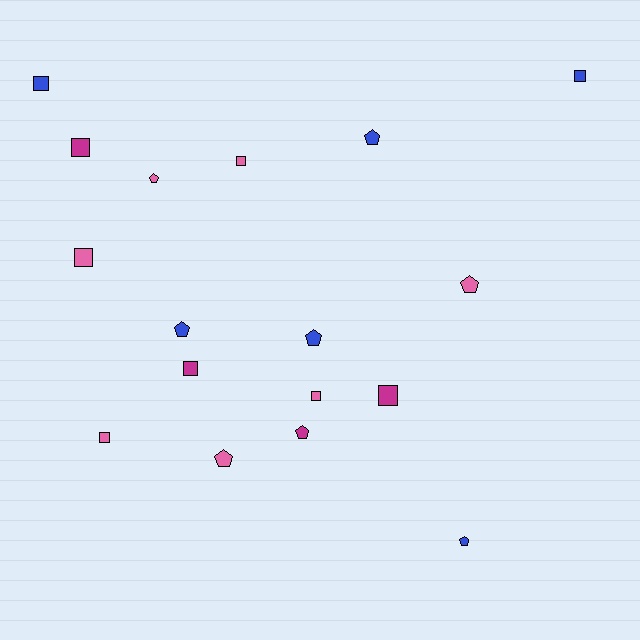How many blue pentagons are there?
There are 4 blue pentagons.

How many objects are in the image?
There are 17 objects.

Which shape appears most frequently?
Square, with 9 objects.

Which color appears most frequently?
Pink, with 7 objects.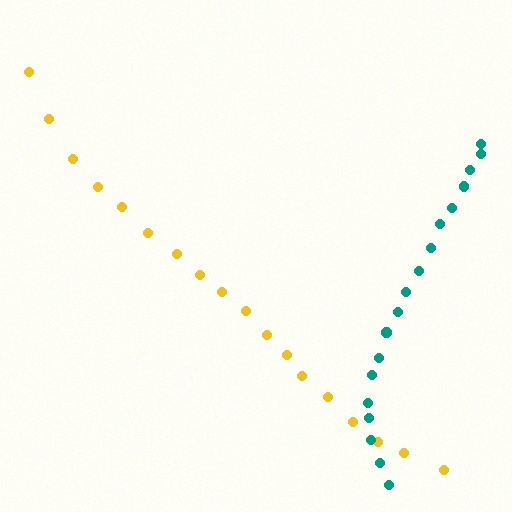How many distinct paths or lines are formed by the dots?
There are 2 distinct paths.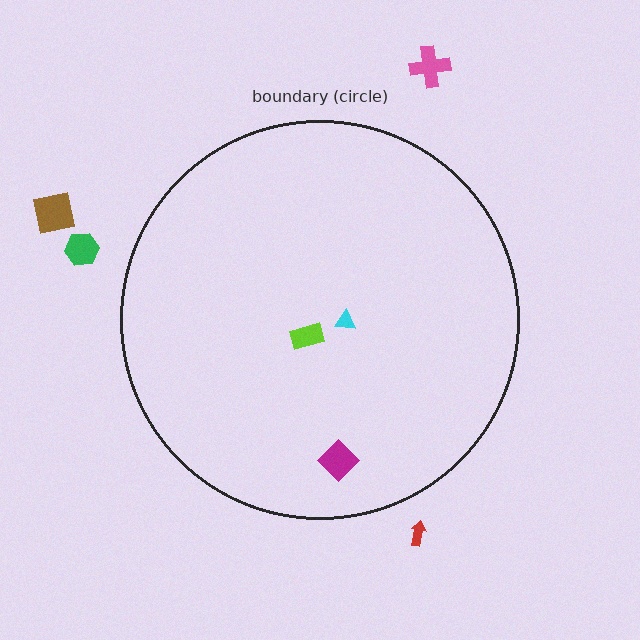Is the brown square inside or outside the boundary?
Outside.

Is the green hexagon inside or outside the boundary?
Outside.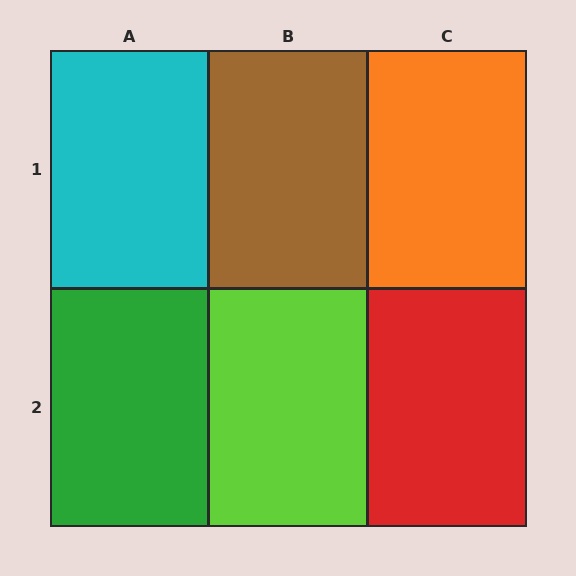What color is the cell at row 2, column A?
Green.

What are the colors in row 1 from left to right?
Cyan, brown, orange.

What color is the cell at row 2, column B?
Lime.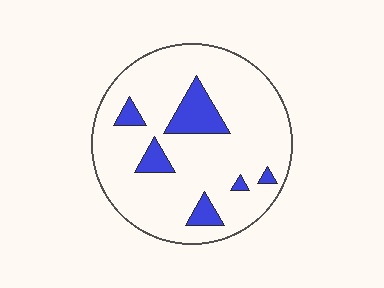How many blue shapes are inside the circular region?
6.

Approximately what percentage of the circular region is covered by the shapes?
Approximately 15%.